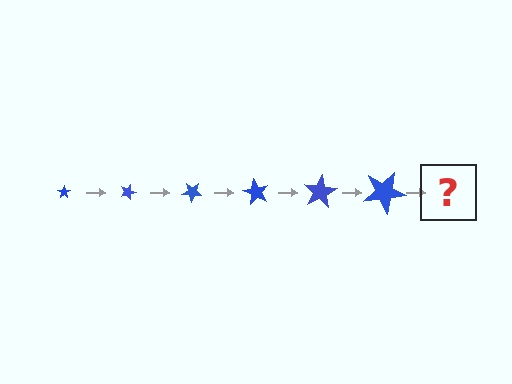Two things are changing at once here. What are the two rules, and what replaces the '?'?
The two rules are that the star grows larger each step and it rotates 20 degrees each step. The '?' should be a star, larger than the previous one and rotated 120 degrees from the start.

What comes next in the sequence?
The next element should be a star, larger than the previous one and rotated 120 degrees from the start.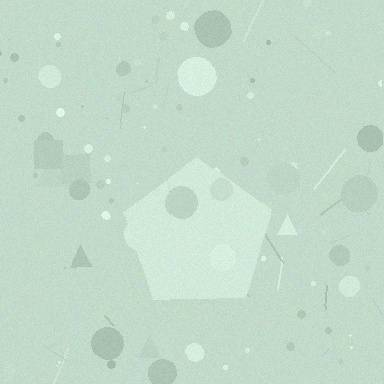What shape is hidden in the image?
A pentagon is hidden in the image.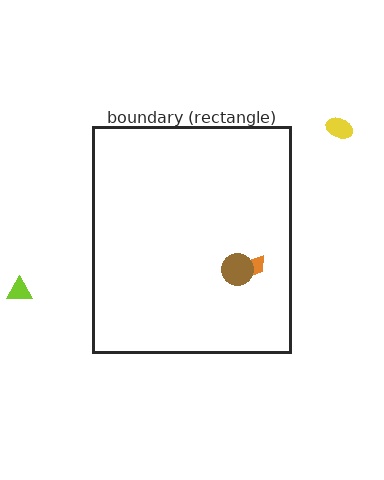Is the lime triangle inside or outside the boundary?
Outside.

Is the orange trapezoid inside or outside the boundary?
Inside.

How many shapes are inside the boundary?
2 inside, 2 outside.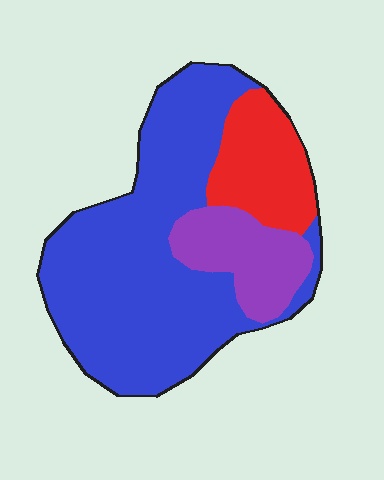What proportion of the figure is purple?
Purple takes up about one sixth (1/6) of the figure.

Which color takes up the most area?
Blue, at roughly 65%.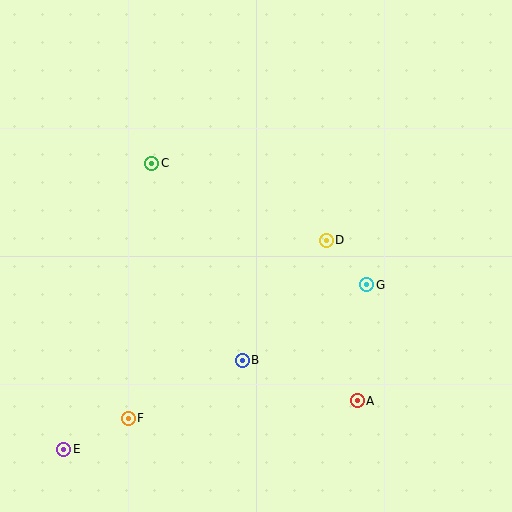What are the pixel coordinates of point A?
Point A is at (357, 401).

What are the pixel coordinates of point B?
Point B is at (242, 360).